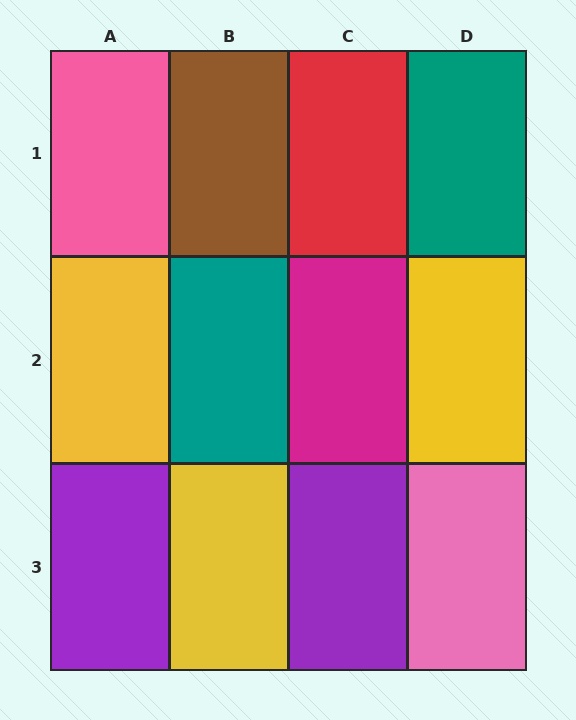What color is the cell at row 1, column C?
Red.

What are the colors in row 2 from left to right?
Yellow, teal, magenta, yellow.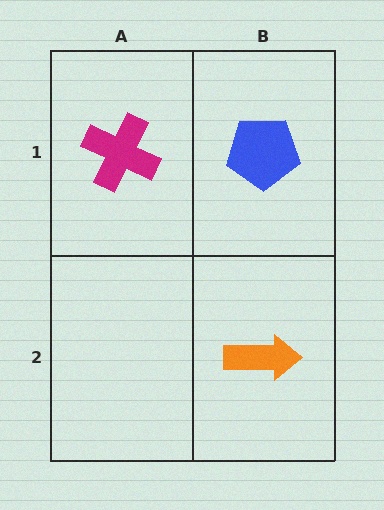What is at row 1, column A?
A magenta cross.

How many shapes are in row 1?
2 shapes.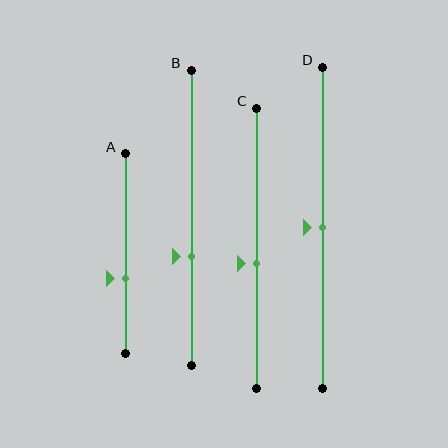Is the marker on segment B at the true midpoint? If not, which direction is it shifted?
No, the marker on segment B is shifted downward by about 13% of the segment length.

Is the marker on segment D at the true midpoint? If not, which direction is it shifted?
Yes, the marker on segment D is at the true midpoint.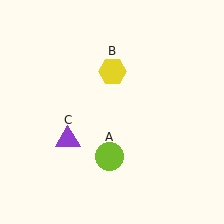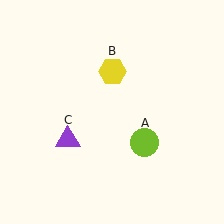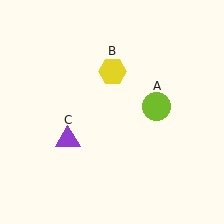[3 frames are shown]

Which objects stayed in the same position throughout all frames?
Yellow hexagon (object B) and purple triangle (object C) remained stationary.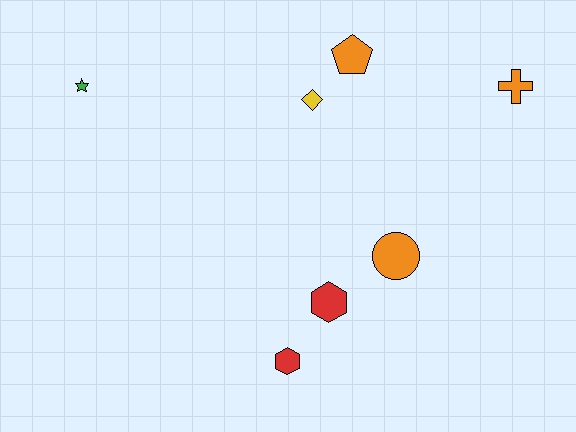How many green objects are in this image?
There is 1 green object.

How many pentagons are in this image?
There is 1 pentagon.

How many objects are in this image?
There are 7 objects.